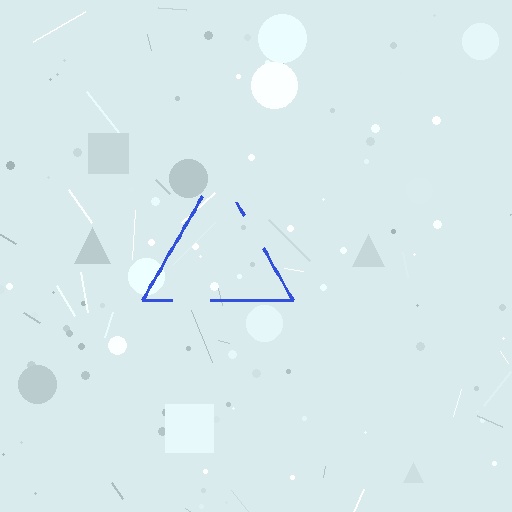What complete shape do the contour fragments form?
The contour fragments form a triangle.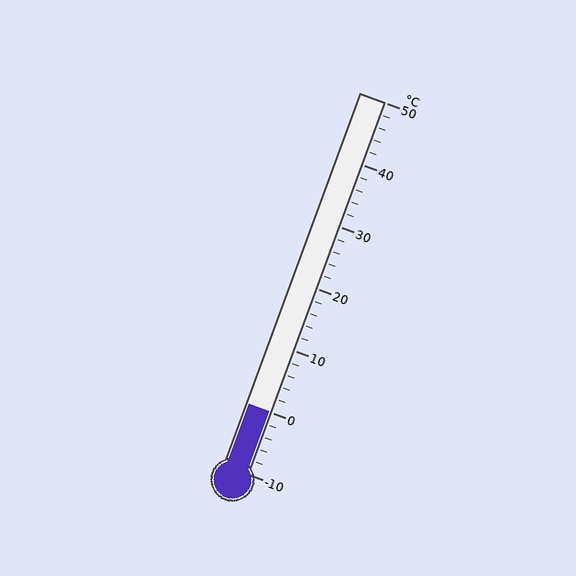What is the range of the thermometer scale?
The thermometer scale ranges from -10°C to 50°C.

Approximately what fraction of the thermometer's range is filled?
The thermometer is filled to approximately 15% of its range.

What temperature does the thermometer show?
The thermometer shows approximately 0°C.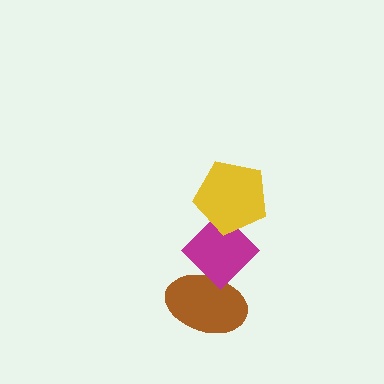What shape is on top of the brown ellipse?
The magenta diamond is on top of the brown ellipse.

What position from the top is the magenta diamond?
The magenta diamond is 2nd from the top.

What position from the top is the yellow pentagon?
The yellow pentagon is 1st from the top.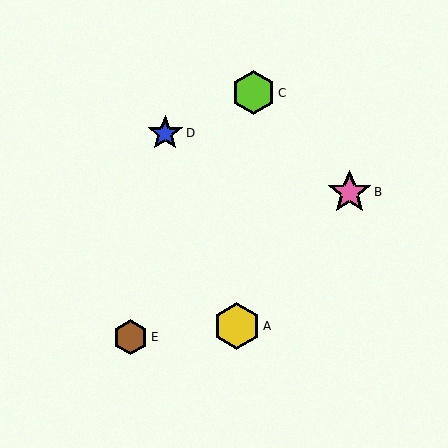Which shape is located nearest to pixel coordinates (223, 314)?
The yellow hexagon (labeled A) at (237, 326) is nearest to that location.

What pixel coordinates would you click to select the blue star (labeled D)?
Click at (165, 133) to select the blue star D.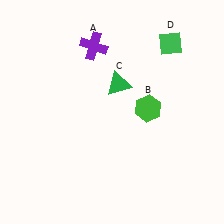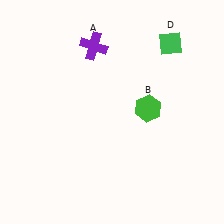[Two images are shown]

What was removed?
The green triangle (C) was removed in Image 2.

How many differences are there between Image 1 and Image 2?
There is 1 difference between the two images.